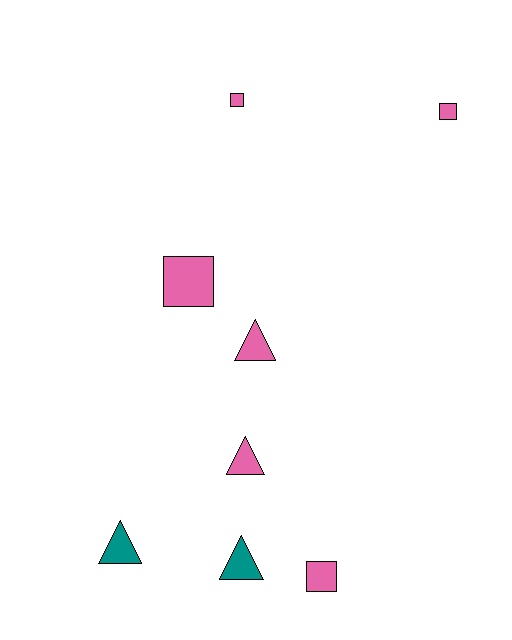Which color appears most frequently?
Pink, with 6 objects.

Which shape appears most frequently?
Square, with 4 objects.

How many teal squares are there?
There are no teal squares.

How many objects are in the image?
There are 8 objects.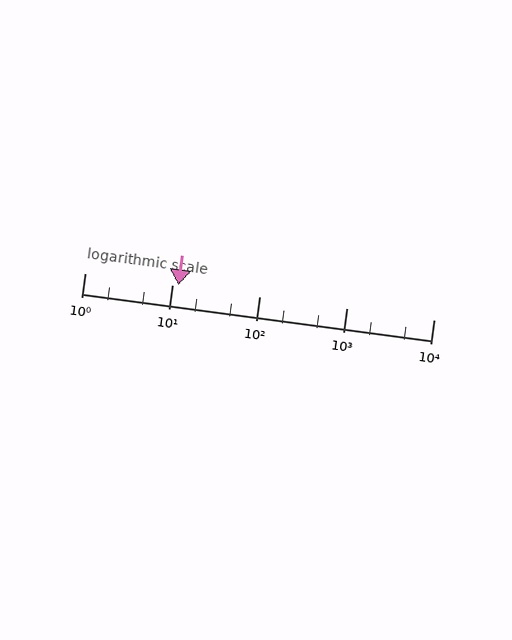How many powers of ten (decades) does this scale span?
The scale spans 4 decades, from 1 to 10000.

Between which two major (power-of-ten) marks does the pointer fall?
The pointer is between 10 and 100.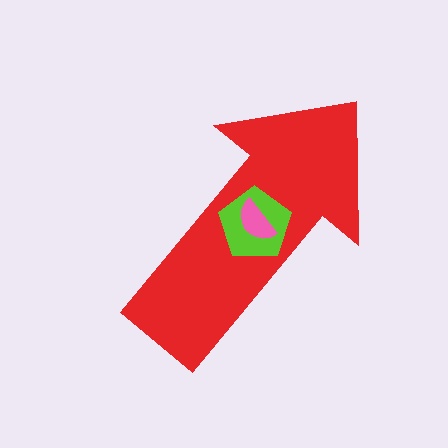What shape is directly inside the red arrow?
The lime pentagon.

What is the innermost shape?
The pink semicircle.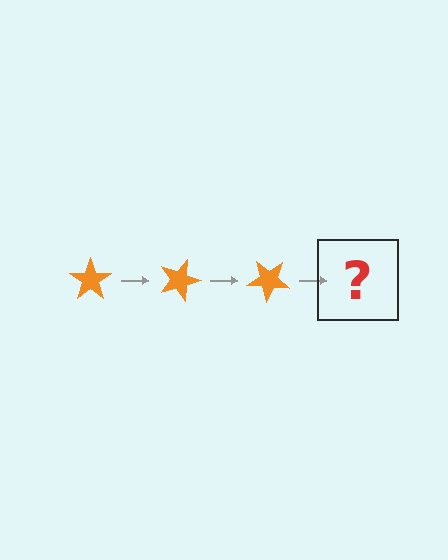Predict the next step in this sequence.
The next step is an orange star rotated 60 degrees.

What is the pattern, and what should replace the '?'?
The pattern is that the star rotates 20 degrees each step. The '?' should be an orange star rotated 60 degrees.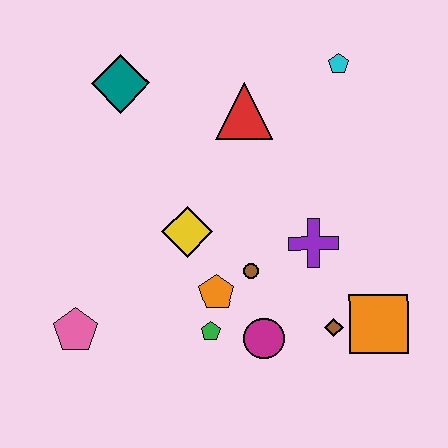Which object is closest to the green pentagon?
The orange pentagon is closest to the green pentagon.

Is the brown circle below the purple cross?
Yes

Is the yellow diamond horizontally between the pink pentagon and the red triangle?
Yes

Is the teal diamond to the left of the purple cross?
Yes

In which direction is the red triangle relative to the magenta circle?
The red triangle is above the magenta circle.